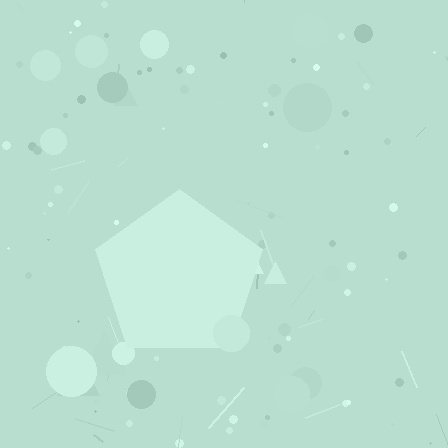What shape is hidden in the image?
A pentagon is hidden in the image.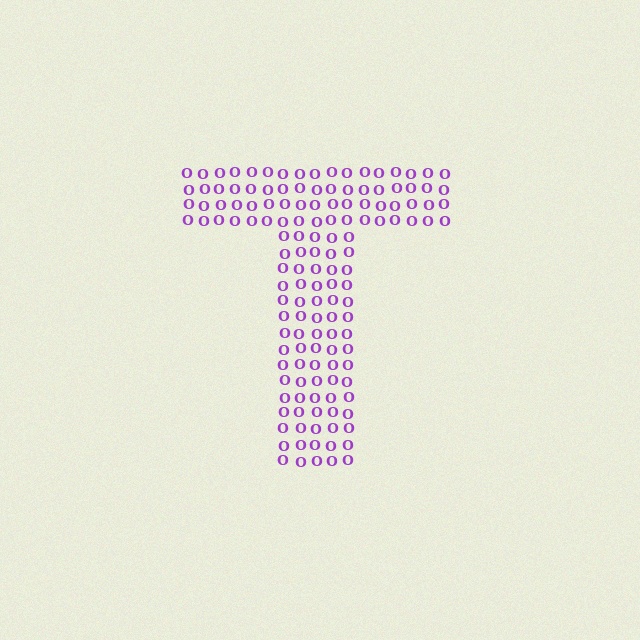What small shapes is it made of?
It is made of small letter O's.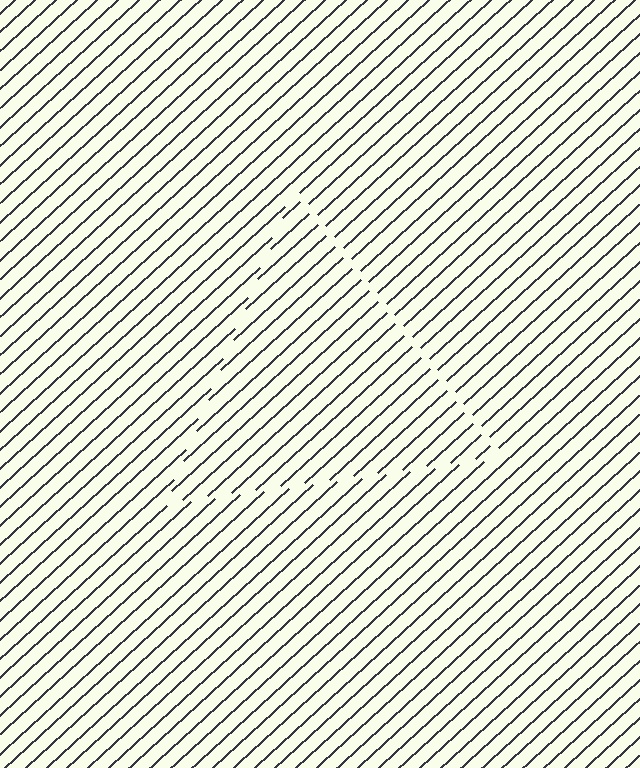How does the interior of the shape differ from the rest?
The interior of the shape contains the same grating, shifted by half a period — the contour is defined by the phase discontinuity where line-ends from the inner and outer gratings abut.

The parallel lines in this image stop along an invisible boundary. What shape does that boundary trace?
An illusory triangle. The interior of the shape contains the same grating, shifted by half a period — the contour is defined by the phase discontinuity where line-ends from the inner and outer gratings abut.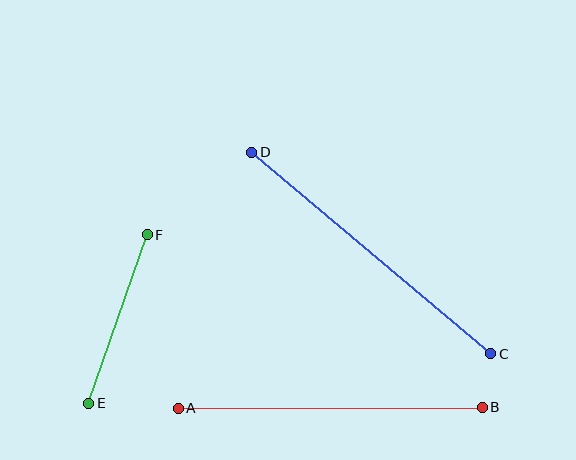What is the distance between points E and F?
The distance is approximately 179 pixels.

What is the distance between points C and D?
The distance is approximately 312 pixels.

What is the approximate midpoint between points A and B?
The midpoint is at approximately (330, 408) pixels.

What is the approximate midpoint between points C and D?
The midpoint is at approximately (371, 253) pixels.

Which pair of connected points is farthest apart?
Points C and D are farthest apart.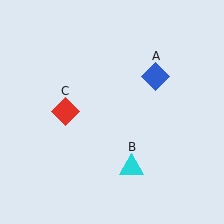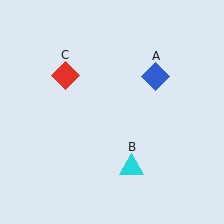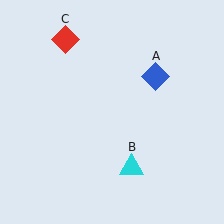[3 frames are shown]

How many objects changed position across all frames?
1 object changed position: red diamond (object C).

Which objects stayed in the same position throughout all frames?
Blue diamond (object A) and cyan triangle (object B) remained stationary.